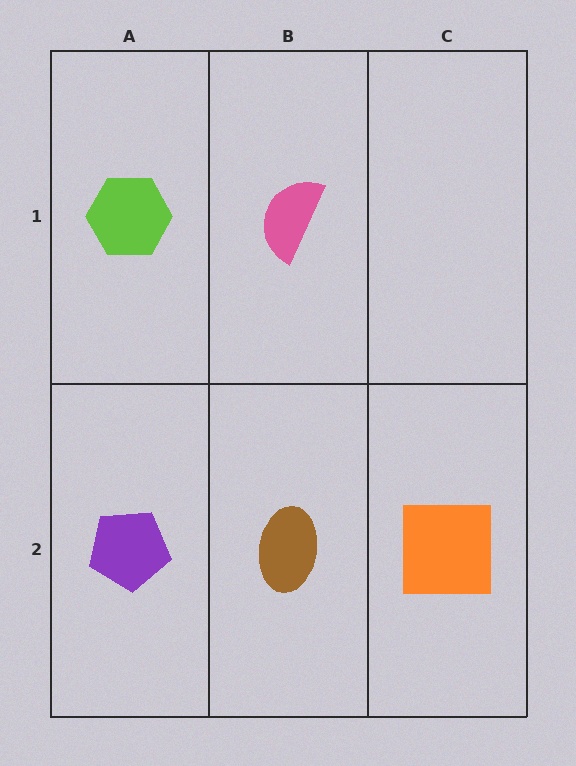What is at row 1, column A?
A lime hexagon.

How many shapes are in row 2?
3 shapes.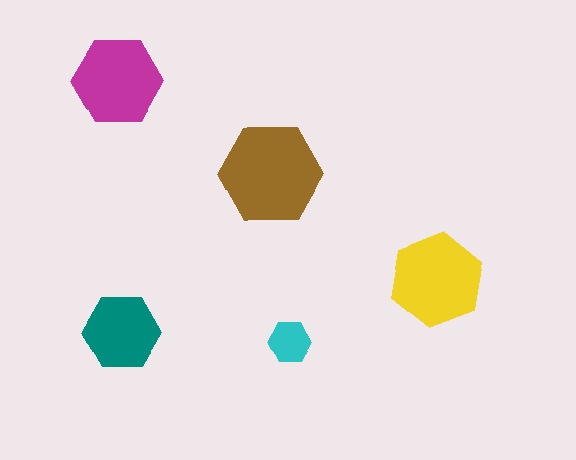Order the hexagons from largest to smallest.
the brown one, the yellow one, the magenta one, the teal one, the cyan one.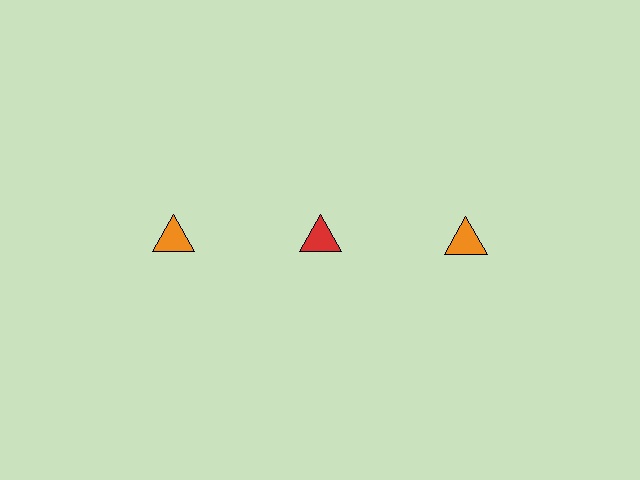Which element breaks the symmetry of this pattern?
The red triangle in the top row, second from left column breaks the symmetry. All other shapes are orange triangles.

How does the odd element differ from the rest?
It has a different color: red instead of orange.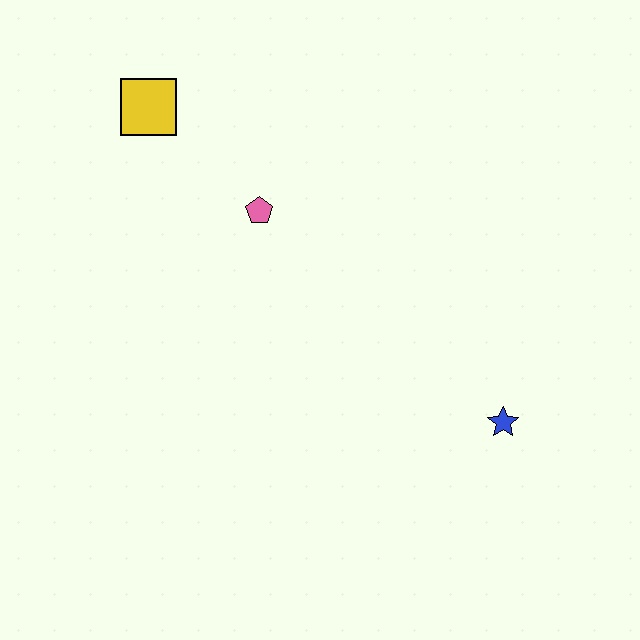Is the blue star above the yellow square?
No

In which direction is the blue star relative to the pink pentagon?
The blue star is to the right of the pink pentagon.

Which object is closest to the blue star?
The pink pentagon is closest to the blue star.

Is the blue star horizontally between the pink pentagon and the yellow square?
No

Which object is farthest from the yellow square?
The blue star is farthest from the yellow square.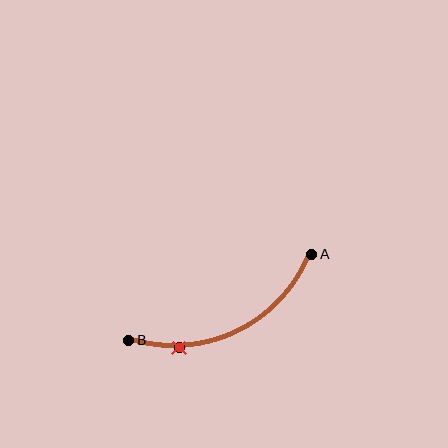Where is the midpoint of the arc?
The arc midpoint is the point on the curve farthest from the straight line joining A and B. It sits below that line.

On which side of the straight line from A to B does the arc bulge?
The arc bulges below the straight line connecting A and B.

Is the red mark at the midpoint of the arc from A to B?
No. The red mark lies on the arc but is closer to endpoint B. The arc midpoint would be at the point on the curve equidistant along the arc from both A and B.